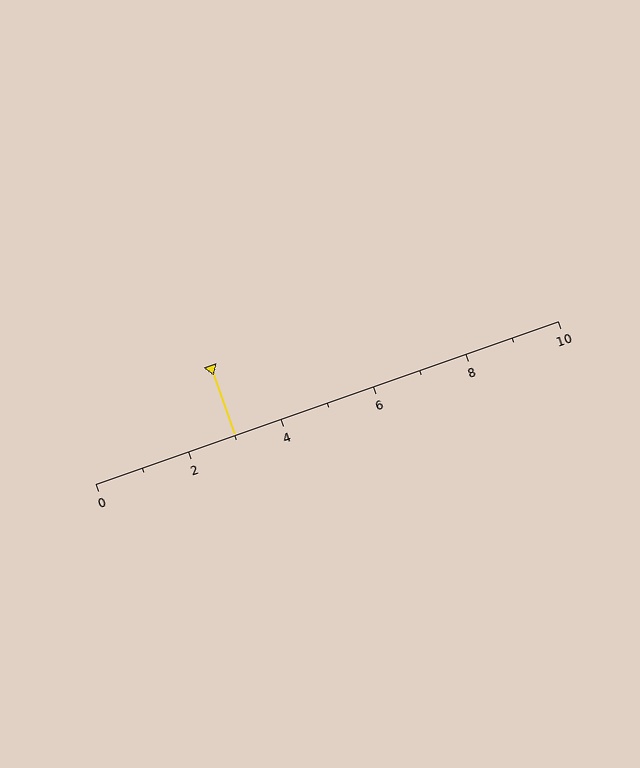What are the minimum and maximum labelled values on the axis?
The axis runs from 0 to 10.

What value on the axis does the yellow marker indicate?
The marker indicates approximately 3.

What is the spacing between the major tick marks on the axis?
The major ticks are spaced 2 apart.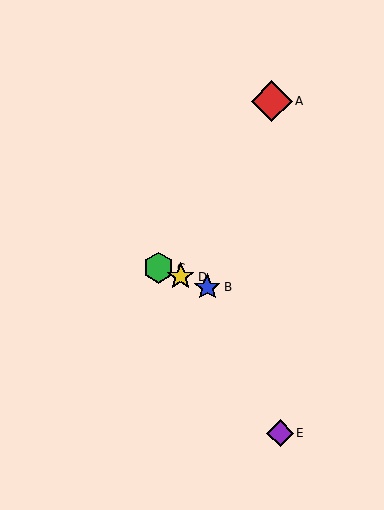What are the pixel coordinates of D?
Object D is at (181, 277).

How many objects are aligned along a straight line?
3 objects (B, C, D) are aligned along a straight line.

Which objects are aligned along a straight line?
Objects B, C, D are aligned along a straight line.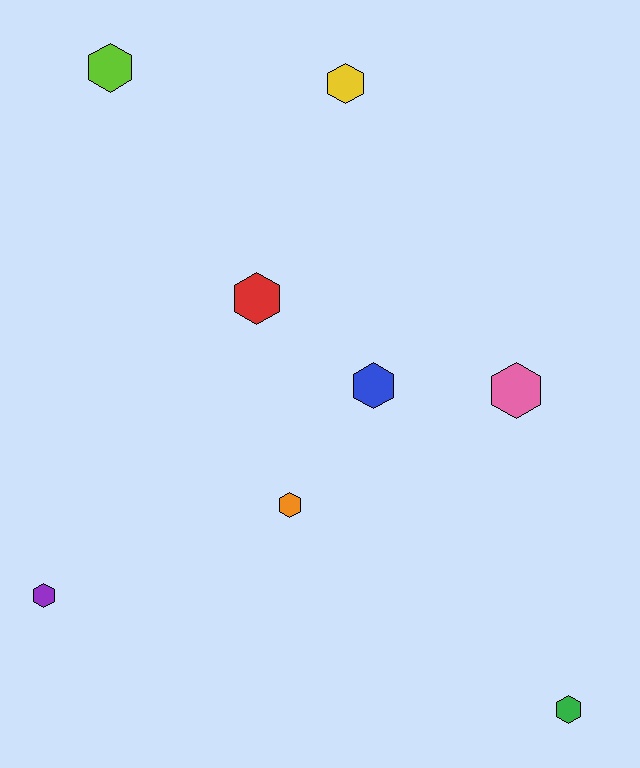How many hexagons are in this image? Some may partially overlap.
There are 8 hexagons.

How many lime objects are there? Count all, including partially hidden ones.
There is 1 lime object.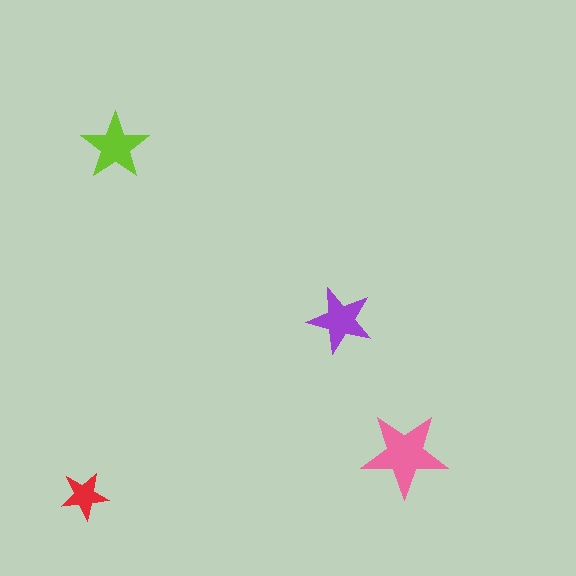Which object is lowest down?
The red star is bottommost.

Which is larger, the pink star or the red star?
The pink one.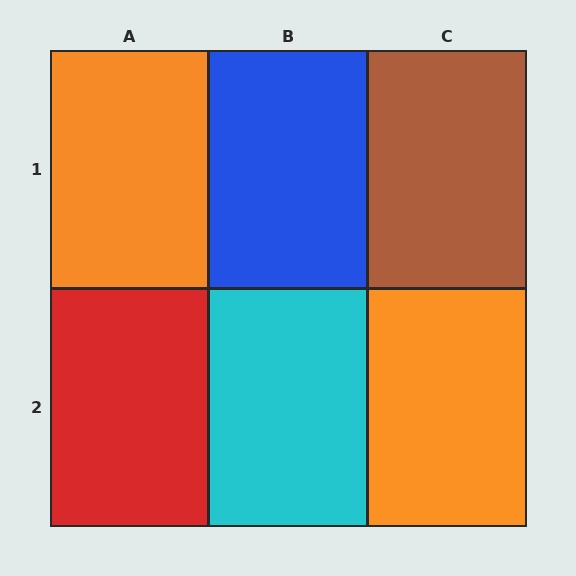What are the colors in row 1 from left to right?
Orange, blue, brown.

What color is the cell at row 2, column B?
Cyan.